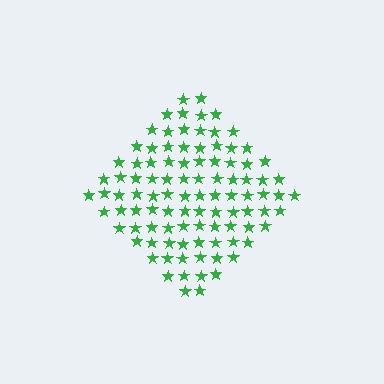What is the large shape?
The large shape is a diamond.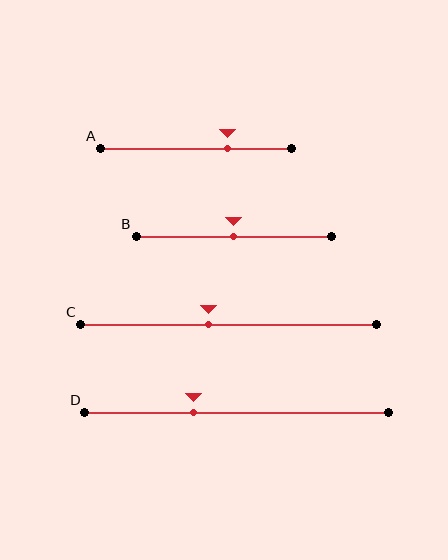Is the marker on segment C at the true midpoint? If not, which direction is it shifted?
No, the marker on segment C is shifted to the left by about 7% of the segment length.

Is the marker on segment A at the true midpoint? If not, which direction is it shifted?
No, the marker on segment A is shifted to the right by about 16% of the segment length.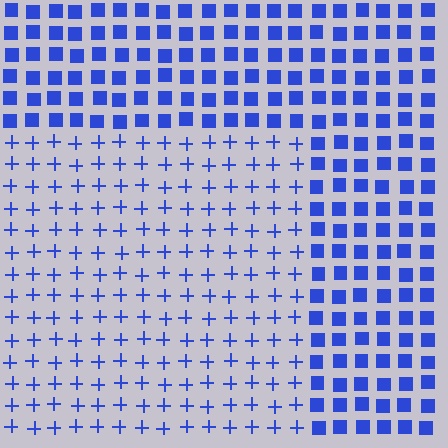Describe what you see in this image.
The image is filled with small blue elements arranged in a uniform grid. A rectangle-shaped region contains plus signs, while the surrounding area contains squares. The boundary is defined purely by the change in element shape.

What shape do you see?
I see a rectangle.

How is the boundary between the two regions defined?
The boundary is defined by a change in element shape: plus signs inside vs. squares outside. All elements share the same color and spacing.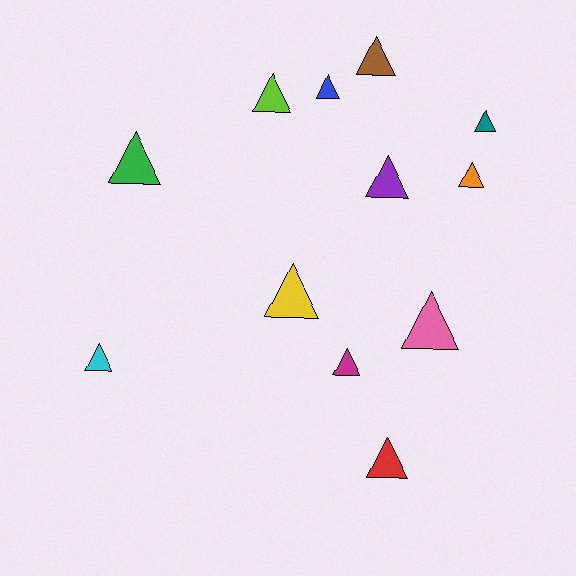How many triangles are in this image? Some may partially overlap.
There are 12 triangles.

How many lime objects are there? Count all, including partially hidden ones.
There is 1 lime object.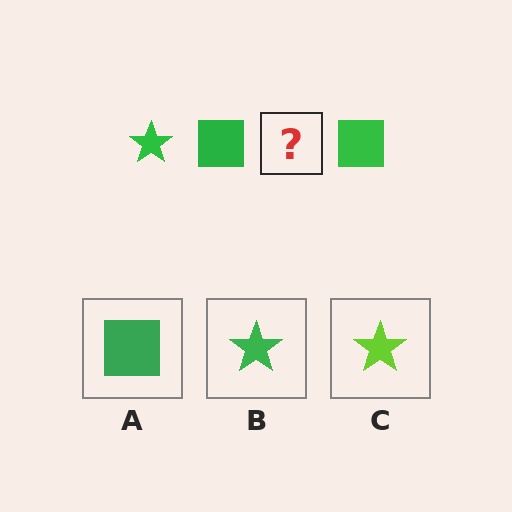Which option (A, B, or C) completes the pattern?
B.